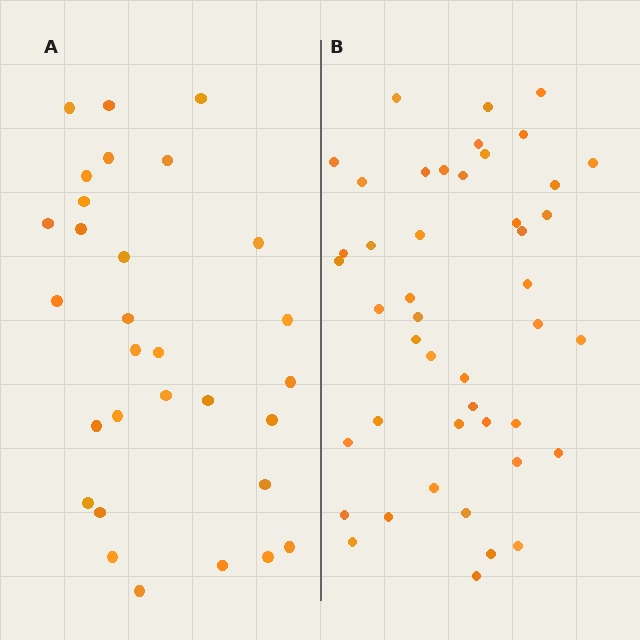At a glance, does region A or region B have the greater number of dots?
Region B (the right region) has more dots.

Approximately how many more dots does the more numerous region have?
Region B has approximately 15 more dots than region A.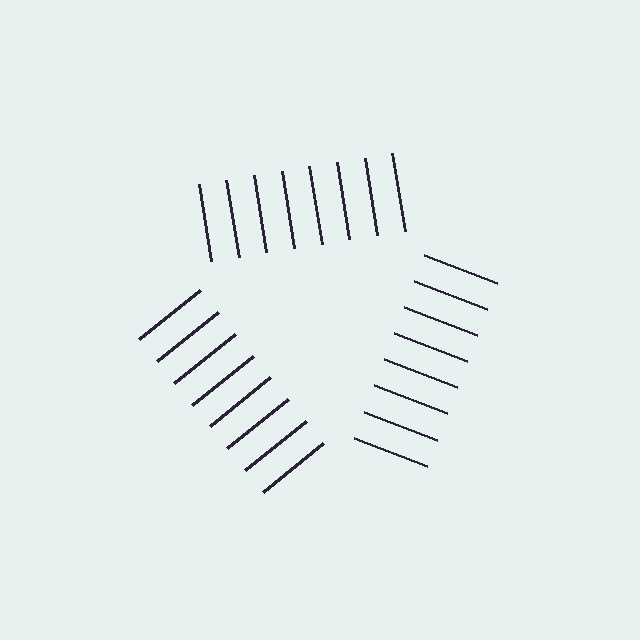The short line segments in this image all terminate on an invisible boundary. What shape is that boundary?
An illusory triangle — the line segments terminate on its edges but no continuous stroke is drawn.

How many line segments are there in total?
24 — 8 along each of the 3 edges.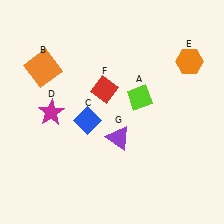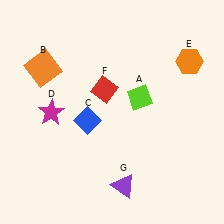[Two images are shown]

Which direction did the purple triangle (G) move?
The purple triangle (G) moved down.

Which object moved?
The purple triangle (G) moved down.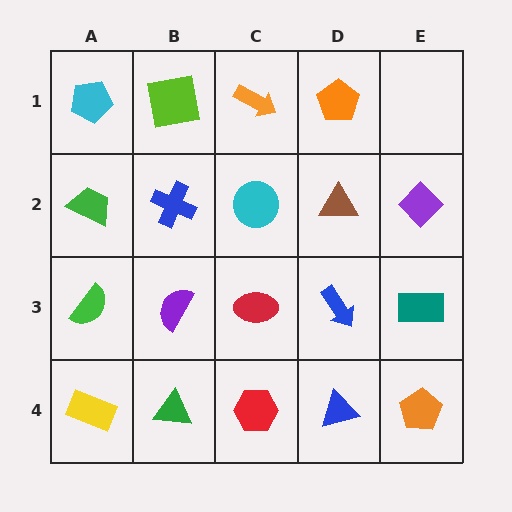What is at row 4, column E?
An orange pentagon.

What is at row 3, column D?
A blue arrow.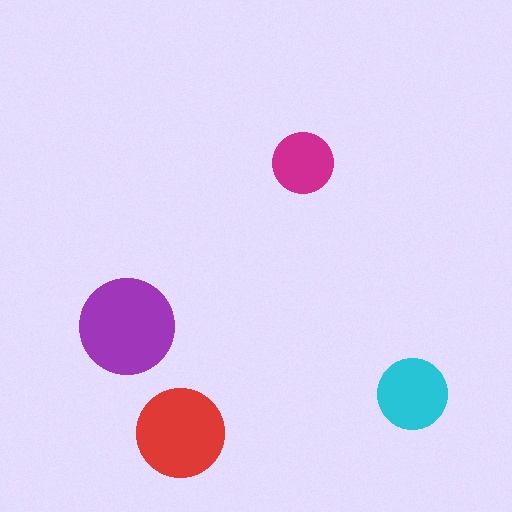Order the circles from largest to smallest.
the purple one, the red one, the cyan one, the magenta one.